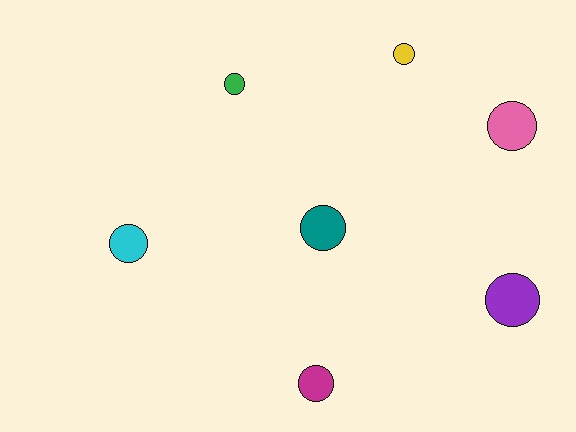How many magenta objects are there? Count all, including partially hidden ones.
There is 1 magenta object.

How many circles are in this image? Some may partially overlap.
There are 7 circles.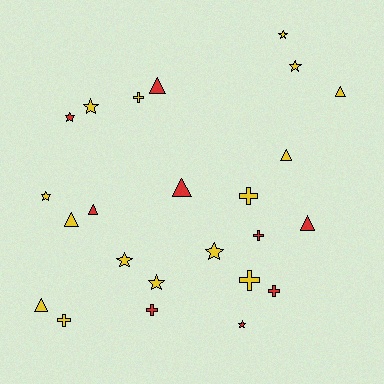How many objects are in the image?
There are 24 objects.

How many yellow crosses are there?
There are 4 yellow crosses.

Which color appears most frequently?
Yellow, with 15 objects.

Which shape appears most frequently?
Star, with 9 objects.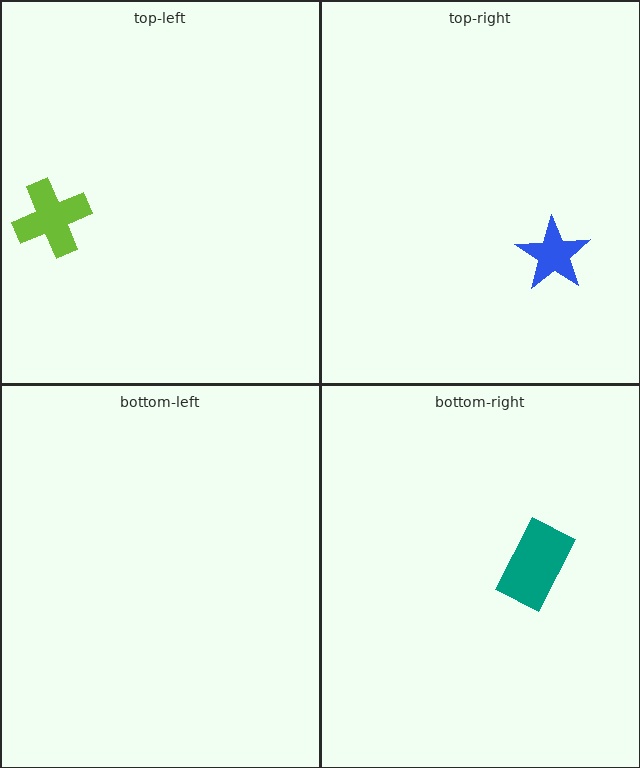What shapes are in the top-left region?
The lime cross.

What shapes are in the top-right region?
The blue star.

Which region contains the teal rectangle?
The bottom-right region.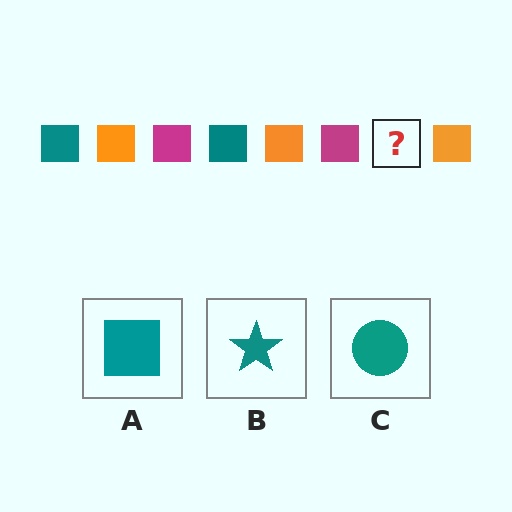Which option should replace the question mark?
Option A.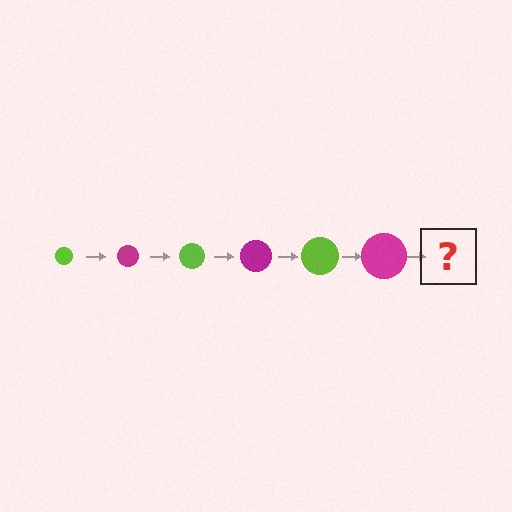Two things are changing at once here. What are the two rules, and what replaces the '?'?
The two rules are that the circle grows larger each step and the color cycles through lime and magenta. The '?' should be a lime circle, larger than the previous one.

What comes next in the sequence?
The next element should be a lime circle, larger than the previous one.